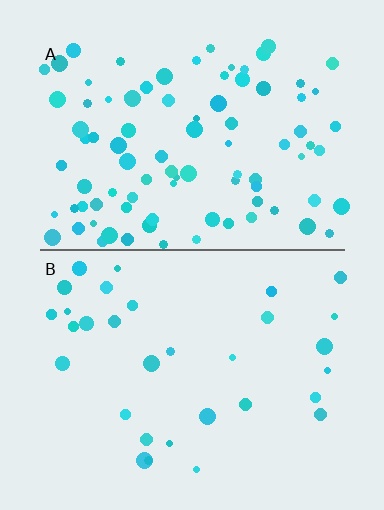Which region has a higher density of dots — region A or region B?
A (the top).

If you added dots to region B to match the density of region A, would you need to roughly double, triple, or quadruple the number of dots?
Approximately triple.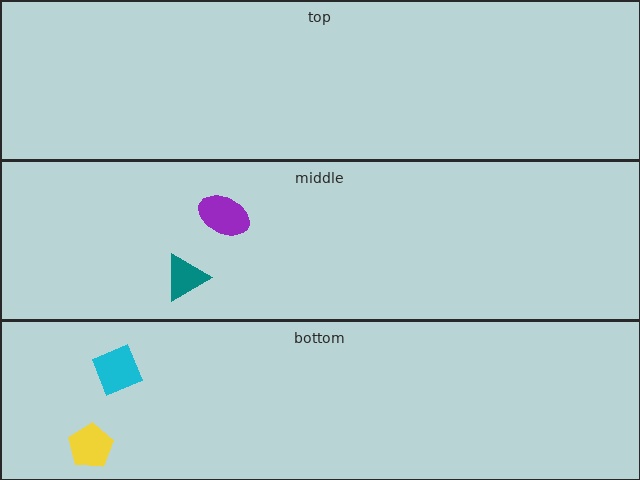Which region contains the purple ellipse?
The middle region.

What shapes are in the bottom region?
The cyan diamond, the yellow pentagon.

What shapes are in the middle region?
The teal triangle, the purple ellipse.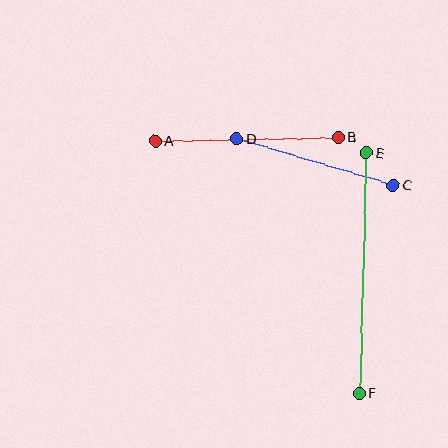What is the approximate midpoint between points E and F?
The midpoint is at approximately (363, 273) pixels.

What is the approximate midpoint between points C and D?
The midpoint is at approximately (315, 162) pixels.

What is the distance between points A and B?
The distance is approximately 183 pixels.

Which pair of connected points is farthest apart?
Points E and F are farthest apart.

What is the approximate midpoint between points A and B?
The midpoint is at approximately (247, 139) pixels.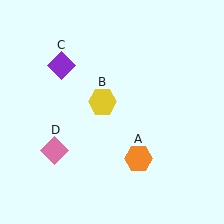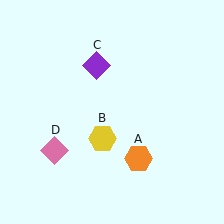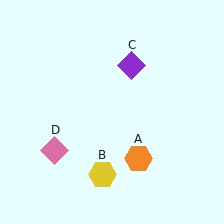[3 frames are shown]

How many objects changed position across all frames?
2 objects changed position: yellow hexagon (object B), purple diamond (object C).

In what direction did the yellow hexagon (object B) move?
The yellow hexagon (object B) moved down.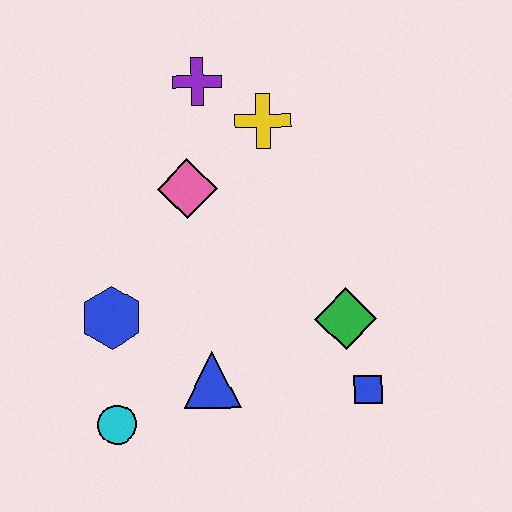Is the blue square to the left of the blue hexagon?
No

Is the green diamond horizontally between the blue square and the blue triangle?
Yes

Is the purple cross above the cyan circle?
Yes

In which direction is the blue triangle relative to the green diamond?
The blue triangle is to the left of the green diamond.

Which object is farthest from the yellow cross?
The cyan circle is farthest from the yellow cross.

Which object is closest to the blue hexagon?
The cyan circle is closest to the blue hexagon.